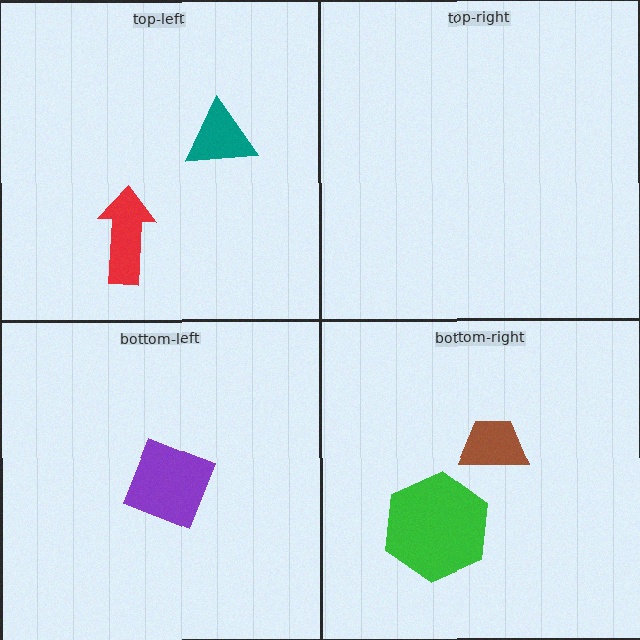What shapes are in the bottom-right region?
The green hexagon, the brown trapezoid.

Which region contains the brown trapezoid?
The bottom-right region.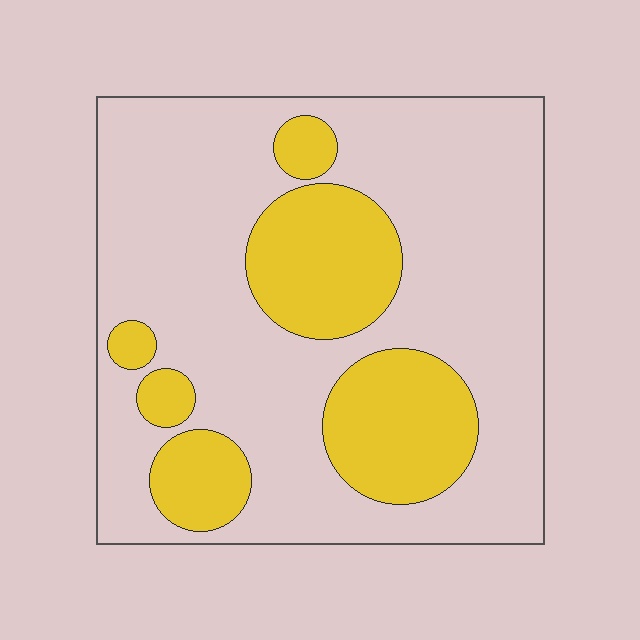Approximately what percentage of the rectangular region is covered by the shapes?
Approximately 25%.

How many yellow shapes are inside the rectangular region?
6.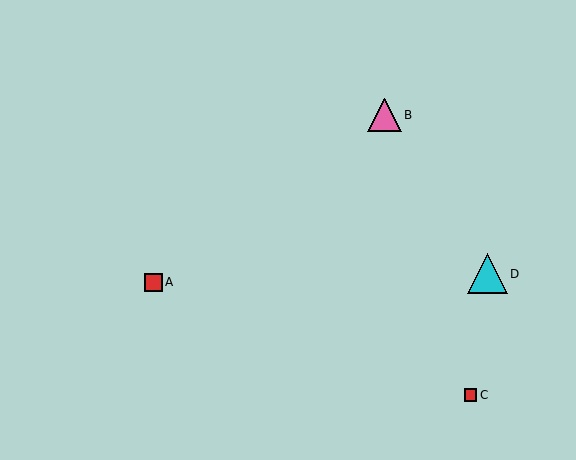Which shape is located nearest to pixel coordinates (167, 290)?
The red square (labeled A) at (154, 282) is nearest to that location.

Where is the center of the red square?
The center of the red square is at (154, 282).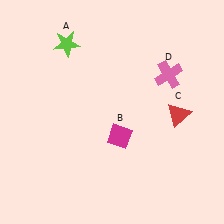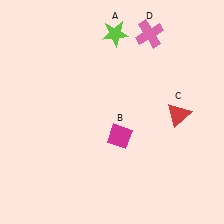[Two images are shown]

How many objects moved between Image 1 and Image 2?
2 objects moved between the two images.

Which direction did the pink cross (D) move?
The pink cross (D) moved up.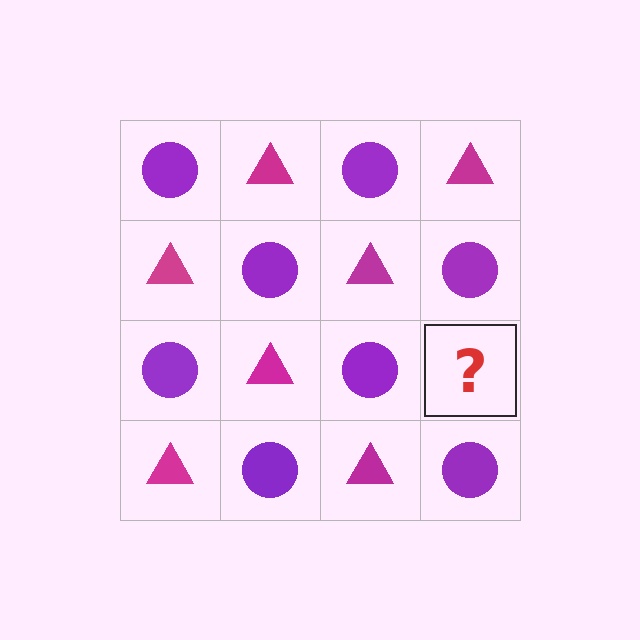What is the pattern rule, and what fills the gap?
The rule is that it alternates purple circle and magenta triangle in a checkerboard pattern. The gap should be filled with a magenta triangle.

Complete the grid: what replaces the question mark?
The question mark should be replaced with a magenta triangle.